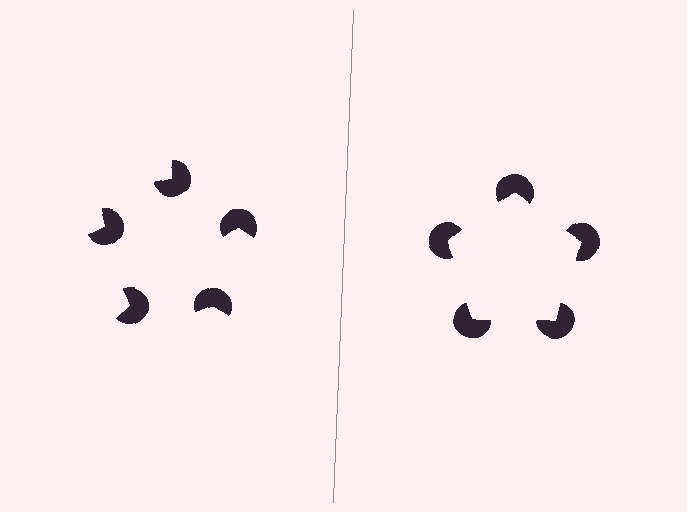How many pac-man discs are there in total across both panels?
10 — 5 on each side.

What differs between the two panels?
The pac-man discs are positioned identically on both sides; only the wedge orientations differ. On the right they align to a pentagon; on the left they are misaligned.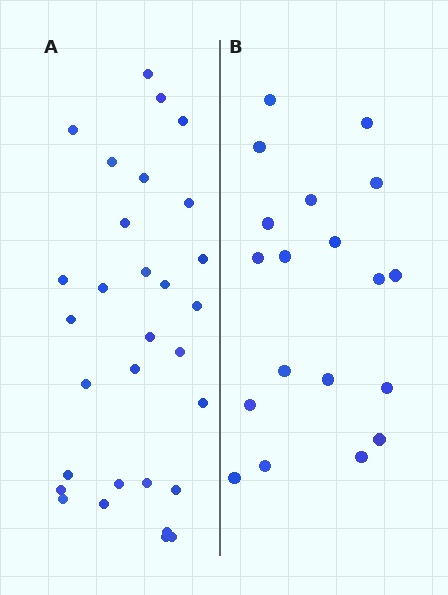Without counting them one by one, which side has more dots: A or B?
Region A (the left region) has more dots.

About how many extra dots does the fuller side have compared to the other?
Region A has roughly 12 or so more dots than region B.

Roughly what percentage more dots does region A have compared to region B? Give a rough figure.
About 60% more.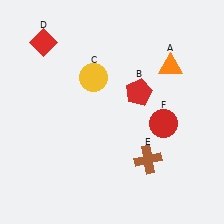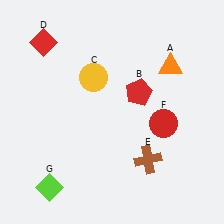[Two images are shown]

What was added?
A lime diamond (G) was added in Image 2.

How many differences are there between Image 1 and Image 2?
There is 1 difference between the two images.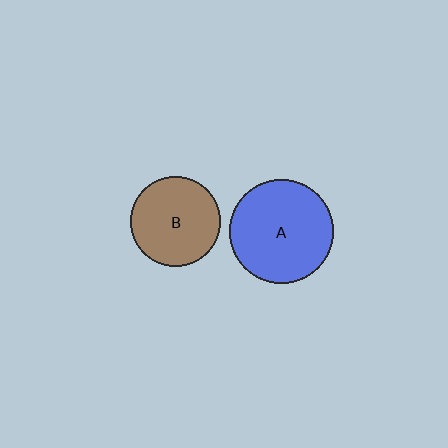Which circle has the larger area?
Circle A (blue).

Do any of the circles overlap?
No, none of the circles overlap.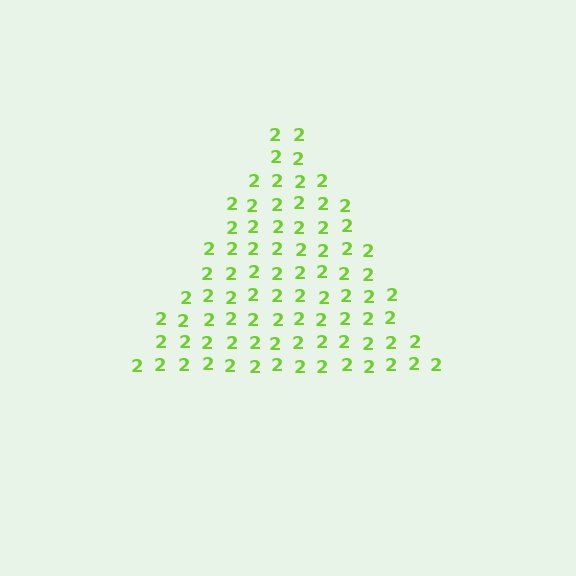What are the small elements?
The small elements are digit 2's.